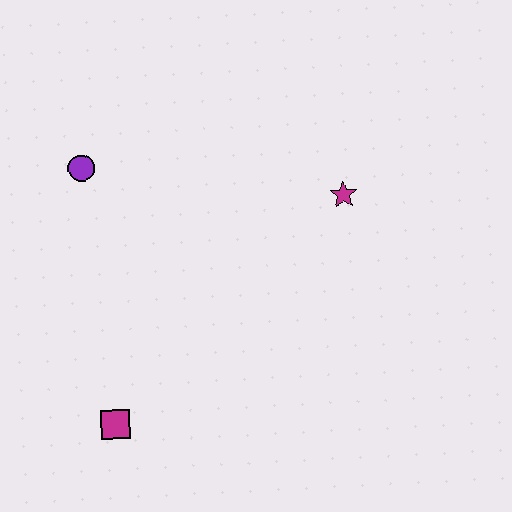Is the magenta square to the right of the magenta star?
No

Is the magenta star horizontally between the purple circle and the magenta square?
No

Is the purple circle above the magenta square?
Yes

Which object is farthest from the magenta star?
The magenta square is farthest from the magenta star.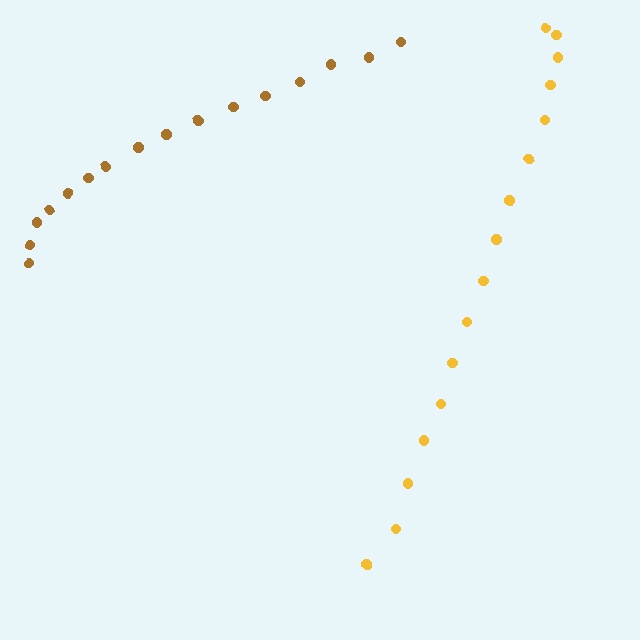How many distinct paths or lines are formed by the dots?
There are 2 distinct paths.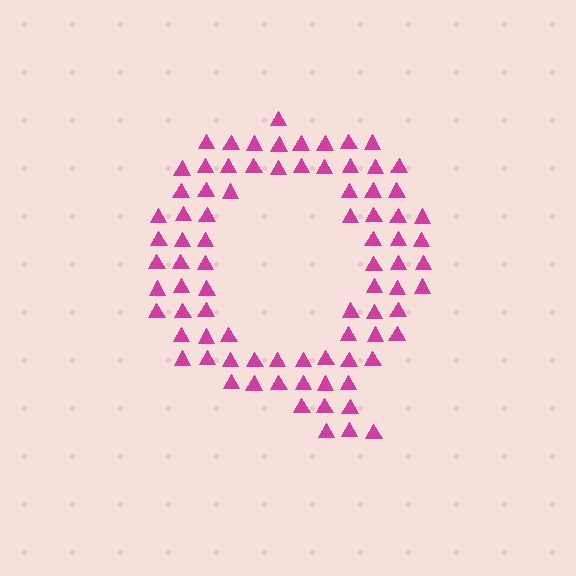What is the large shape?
The large shape is the letter Q.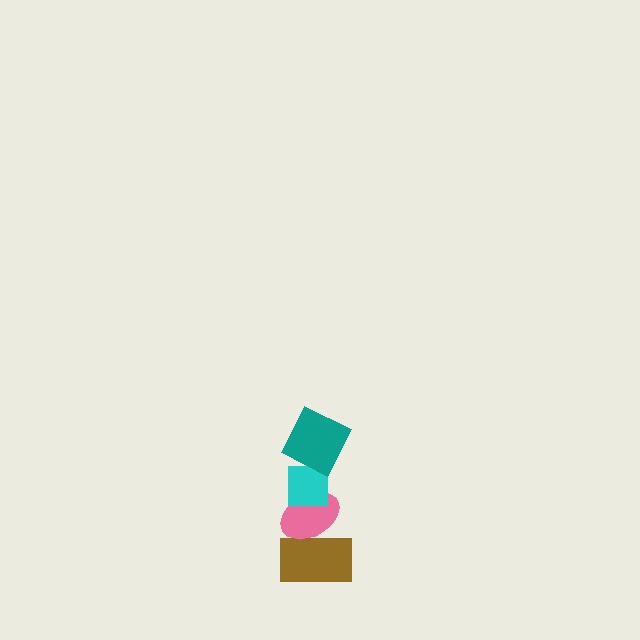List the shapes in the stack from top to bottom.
From top to bottom: the teal square, the cyan square, the pink ellipse, the brown rectangle.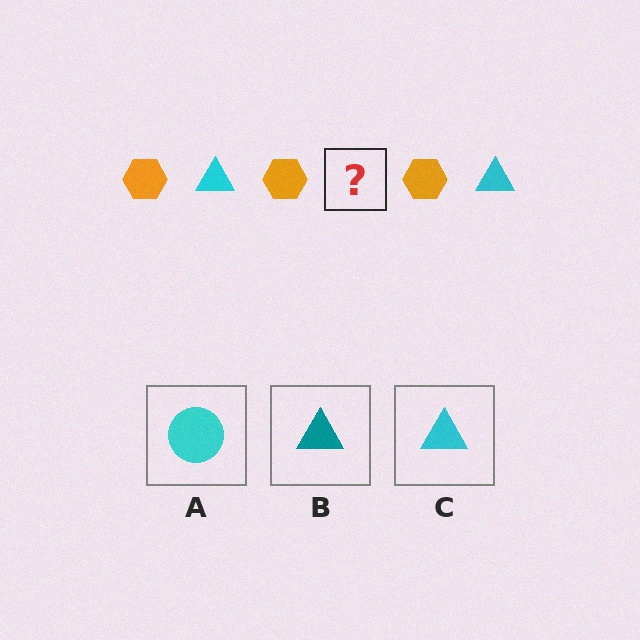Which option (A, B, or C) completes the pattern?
C.